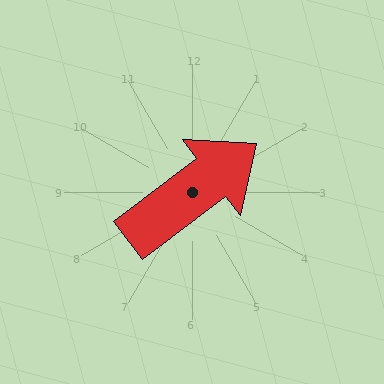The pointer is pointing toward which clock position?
Roughly 2 o'clock.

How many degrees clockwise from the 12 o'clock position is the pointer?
Approximately 53 degrees.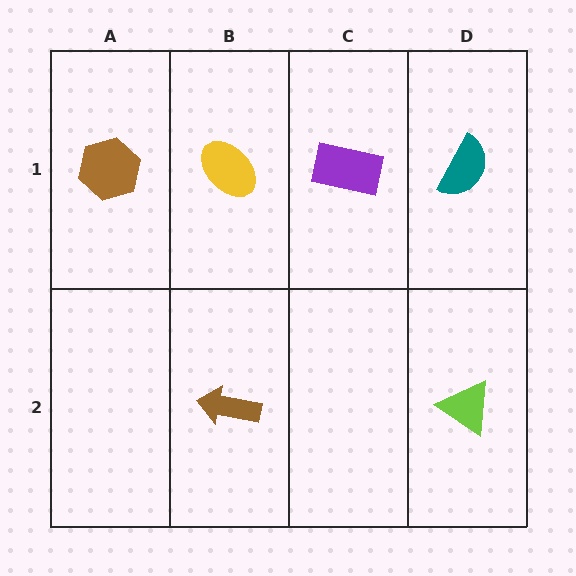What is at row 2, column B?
A brown arrow.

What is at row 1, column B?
A yellow ellipse.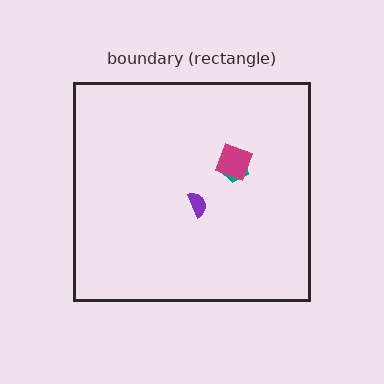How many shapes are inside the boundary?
3 inside, 0 outside.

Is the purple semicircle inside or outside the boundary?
Inside.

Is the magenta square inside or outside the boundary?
Inside.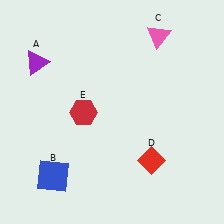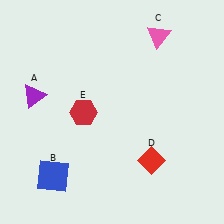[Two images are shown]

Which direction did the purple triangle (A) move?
The purple triangle (A) moved down.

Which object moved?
The purple triangle (A) moved down.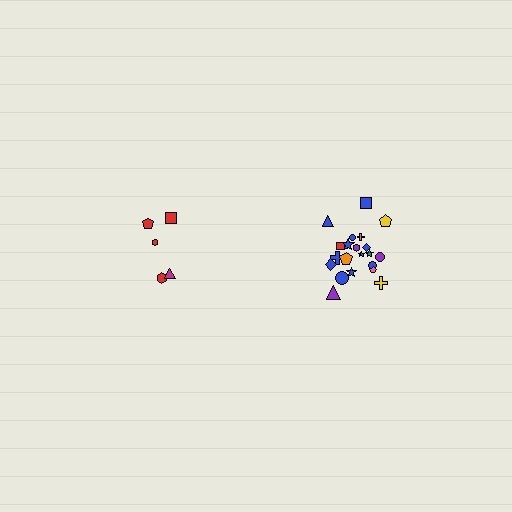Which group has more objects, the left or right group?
The right group.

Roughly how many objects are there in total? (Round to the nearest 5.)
Roughly 25 objects in total.